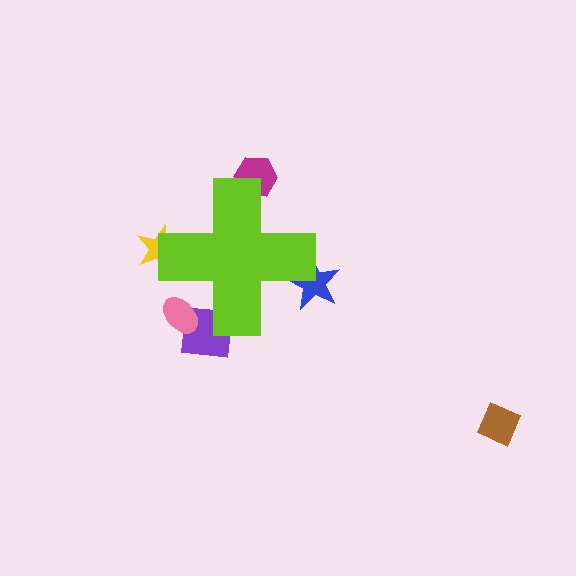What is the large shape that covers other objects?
A lime cross.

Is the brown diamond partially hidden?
No, the brown diamond is fully visible.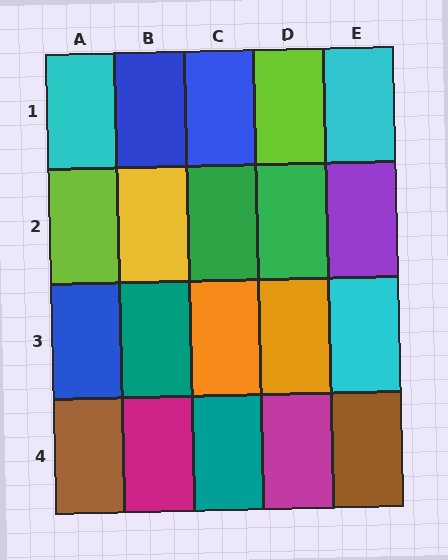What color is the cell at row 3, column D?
Orange.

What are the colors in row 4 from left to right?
Brown, magenta, teal, magenta, brown.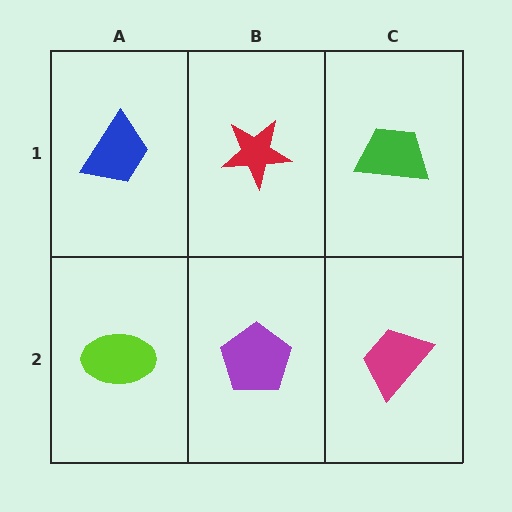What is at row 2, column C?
A magenta trapezoid.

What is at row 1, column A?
A blue trapezoid.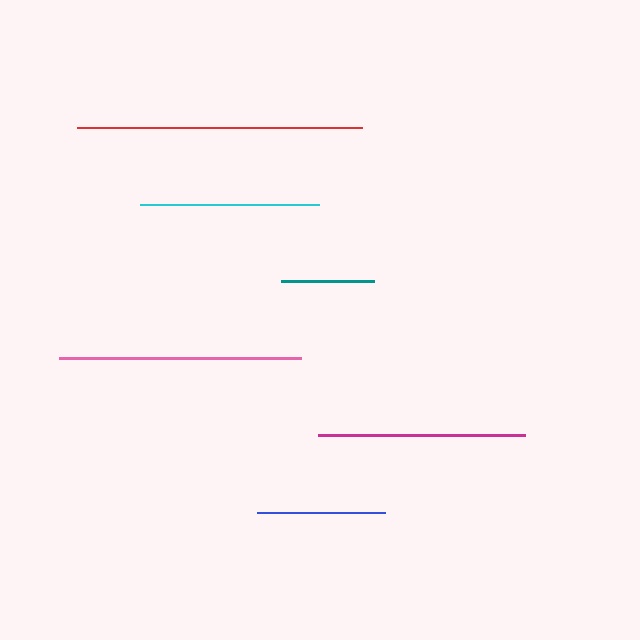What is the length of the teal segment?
The teal segment is approximately 92 pixels long.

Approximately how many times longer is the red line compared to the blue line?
The red line is approximately 2.2 times the length of the blue line.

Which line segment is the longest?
The red line is the longest at approximately 286 pixels.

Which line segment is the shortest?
The teal line is the shortest at approximately 92 pixels.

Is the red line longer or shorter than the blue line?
The red line is longer than the blue line.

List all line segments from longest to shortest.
From longest to shortest: red, pink, magenta, cyan, blue, teal.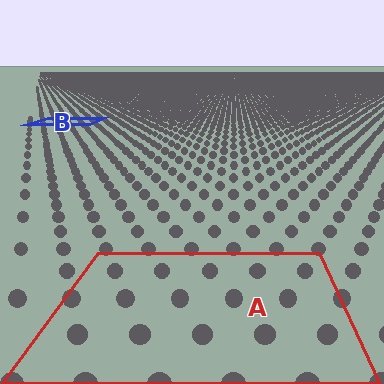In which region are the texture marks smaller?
The texture marks are smaller in region B, because it is farther away.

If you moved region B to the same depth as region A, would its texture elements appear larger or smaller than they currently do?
They would appear larger. At a closer depth, the same texture elements are projected at a bigger on-screen size.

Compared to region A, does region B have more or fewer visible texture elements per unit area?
Region B has more texture elements per unit area — they are packed more densely because it is farther away.